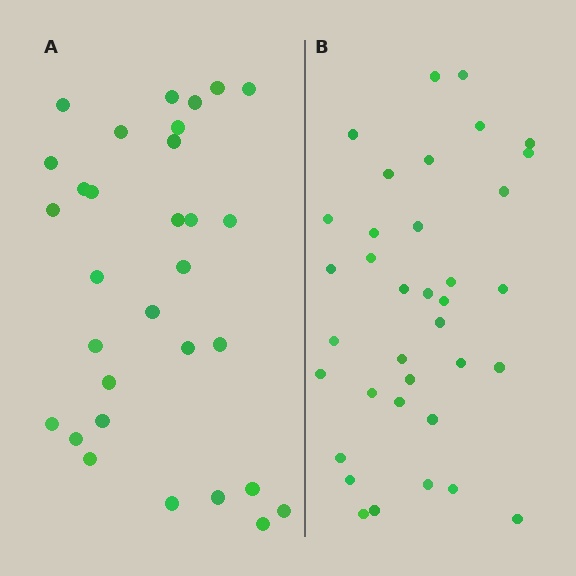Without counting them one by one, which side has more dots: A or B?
Region B (the right region) has more dots.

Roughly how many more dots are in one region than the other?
Region B has about 5 more dots than region A.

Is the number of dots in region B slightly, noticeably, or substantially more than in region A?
Region B has only slightly more — the two regions are fairly close. The ratio is roughly 1.2 to 1.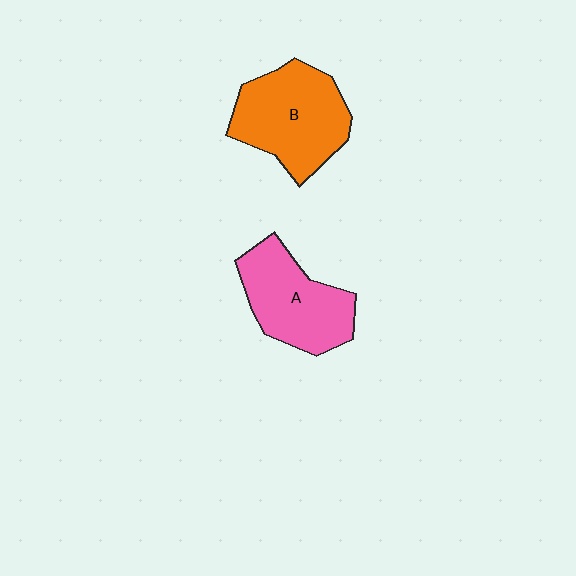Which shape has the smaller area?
Shape A (pink).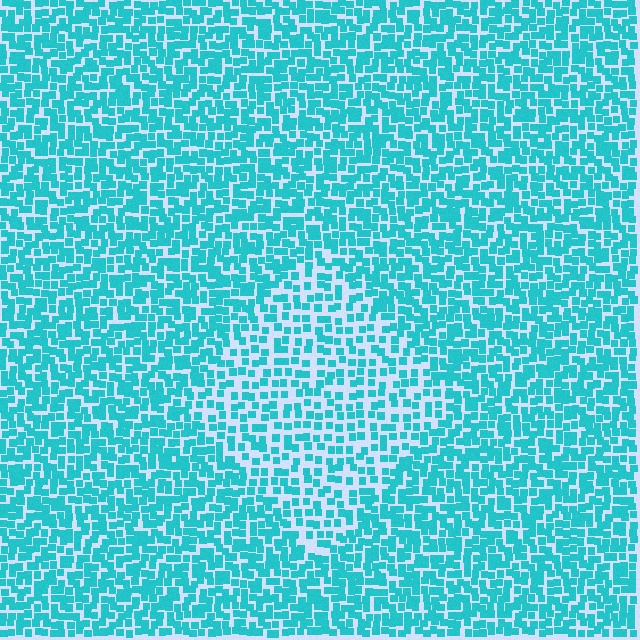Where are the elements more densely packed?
The elements are more densely packed outside the diamond boundary.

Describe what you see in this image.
The image contains small cyan elements arranged at two different densities. A diamond-shaped region is visible where the elements are less densely packed than the surrounding area.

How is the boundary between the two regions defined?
The boundary is defined by a change in element density (approximately 1.7x ratio). All elements are the same color, size, and shape.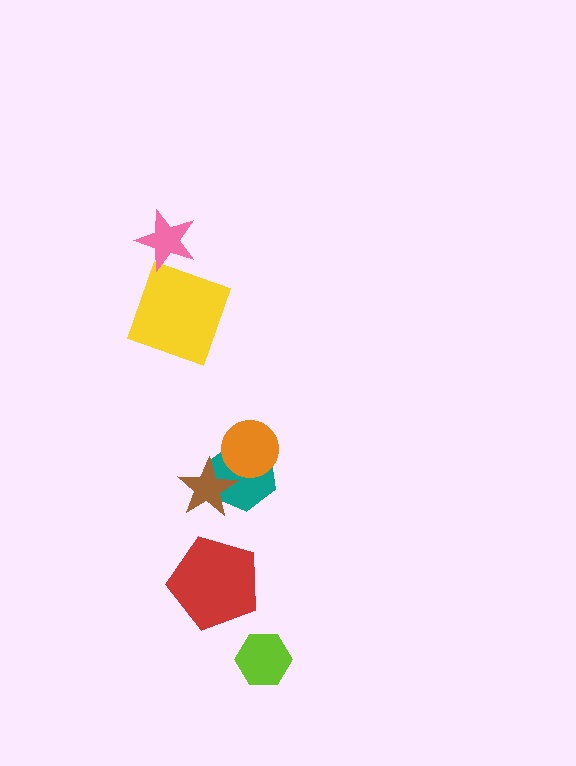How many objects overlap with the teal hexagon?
2 objects overlap with the teal hexagon.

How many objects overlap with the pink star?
0 objects overlap with the pink star.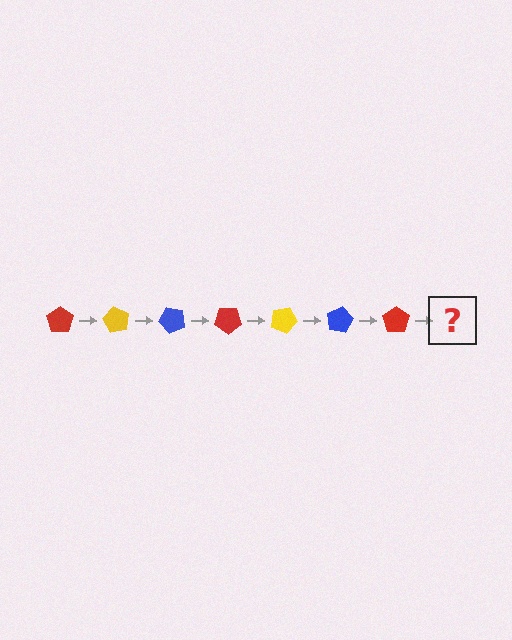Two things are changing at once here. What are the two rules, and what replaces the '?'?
The two rules are that it rotates 60 degrees each step and the color cycles through red, yellow, and blue. The '?' should be a yellow pentagon, rotated 420 degrees from the start.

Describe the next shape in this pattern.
It should be a yellow pentagon, rotated 420 degrees from the start.